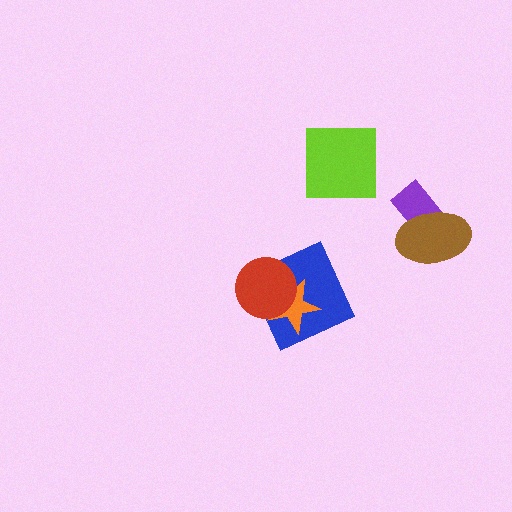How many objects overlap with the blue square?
2 objects overlap with the blue square.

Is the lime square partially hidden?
No, no other shape covers it.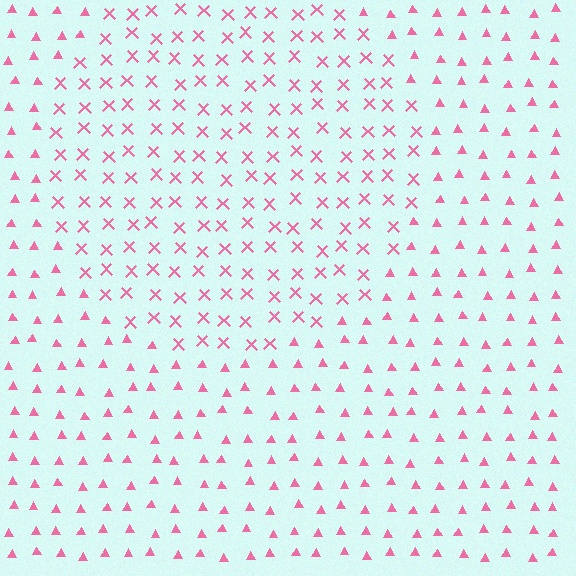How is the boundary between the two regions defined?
The boundary is defined by a change in element shape: X marks inside vs. triangles outside. All elements share the same color and spacing.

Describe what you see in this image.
The image is filled with small pink elements arranged in a uniform grid. A circle-shaped region contains X marks, while the surrounding area contains triangles. The boundary is defined purely by the change in element shape.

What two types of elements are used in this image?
The image uses X marks inside the circle region and triangles outside it.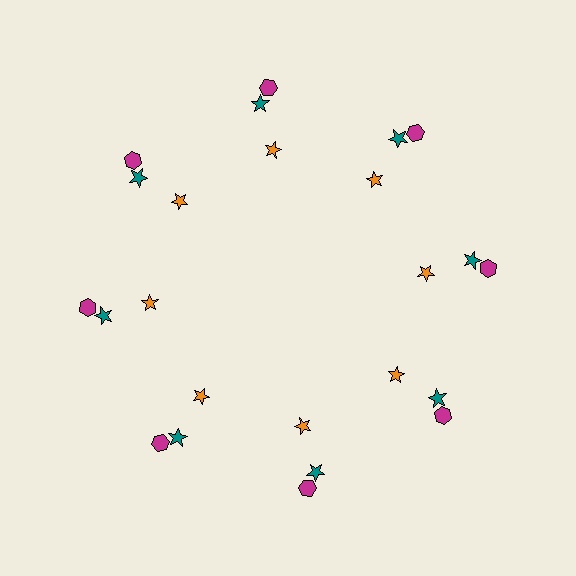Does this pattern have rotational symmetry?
Yes, this pattern has 8-fold rotational symmetry. It looks the same after rotating 45 degrees around the center.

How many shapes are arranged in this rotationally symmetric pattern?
There are 24 shapes, arranged in 8 groups of 3.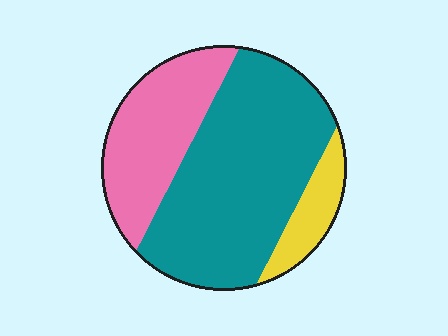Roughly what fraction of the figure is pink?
Pink takes up about one third (1/3) of the figure.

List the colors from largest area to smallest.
From largest to smallest: teal, pink, yellow.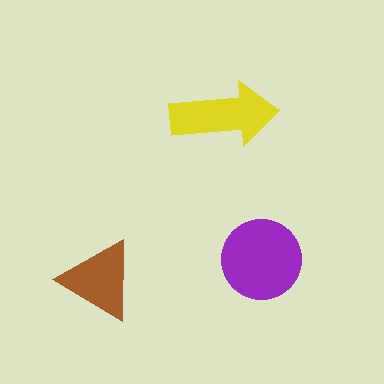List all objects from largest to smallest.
The purple circle, the yellow arrow, the brown triangle.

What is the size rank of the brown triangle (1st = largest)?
3rd.